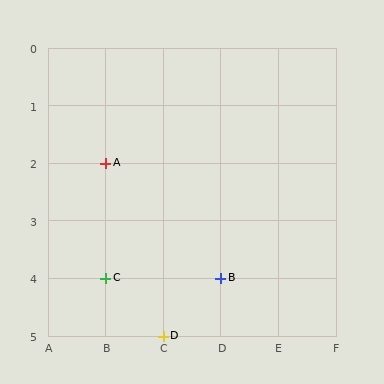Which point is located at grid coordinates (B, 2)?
Point A is at (B, 2).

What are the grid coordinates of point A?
Point A is at grid coordinates (B, 2).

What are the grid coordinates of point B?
Point B is at grid coordinates (D, 4).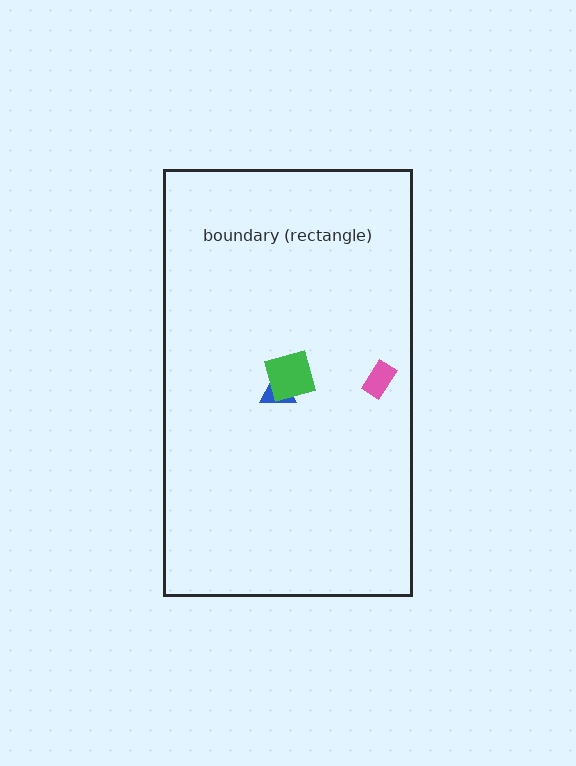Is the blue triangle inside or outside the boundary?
Inside.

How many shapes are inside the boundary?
3 inside, 0 outside.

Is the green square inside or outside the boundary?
Inside.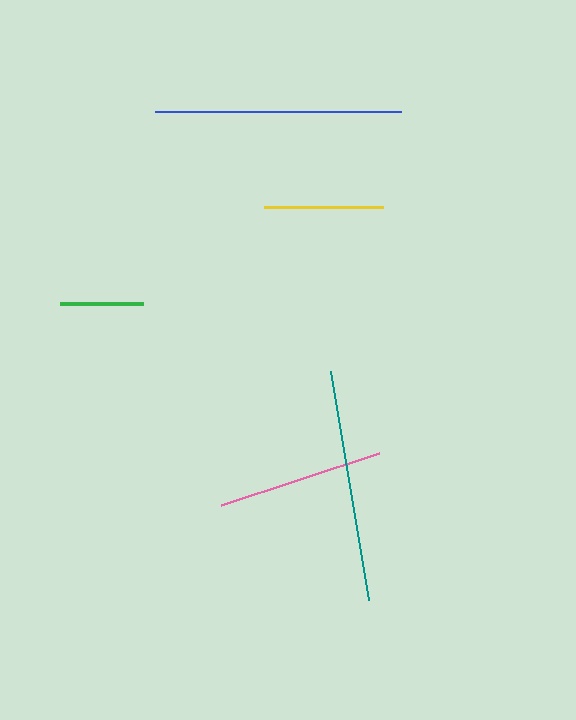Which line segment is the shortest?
The green line is the shortest at approximately 84 pixels.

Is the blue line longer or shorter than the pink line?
The blue line is longer than the pink line.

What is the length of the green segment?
The green segment is approximately 84 pixels long.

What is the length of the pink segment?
The pink segment is approximately 167 pixels long.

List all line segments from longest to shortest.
From longest to shortest: blue, teal, pink, yellow, green.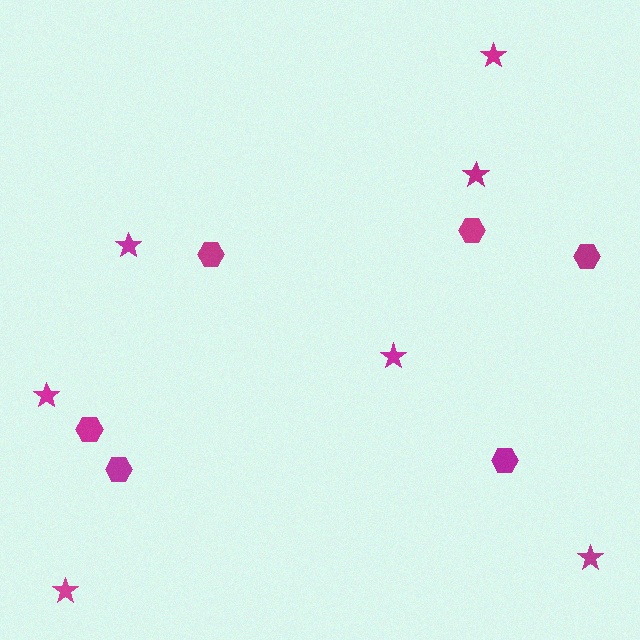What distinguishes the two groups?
There are 2 groups: one group of stars (7) and one group of hexagons (6).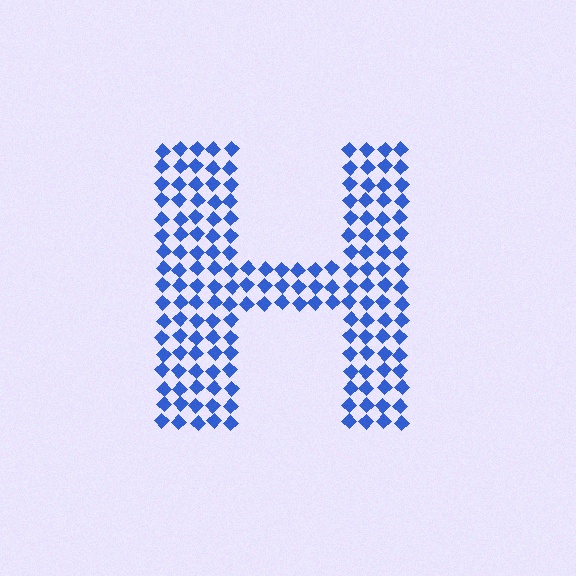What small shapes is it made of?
It is made of small diamonds.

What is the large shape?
The large shape is the letter H.